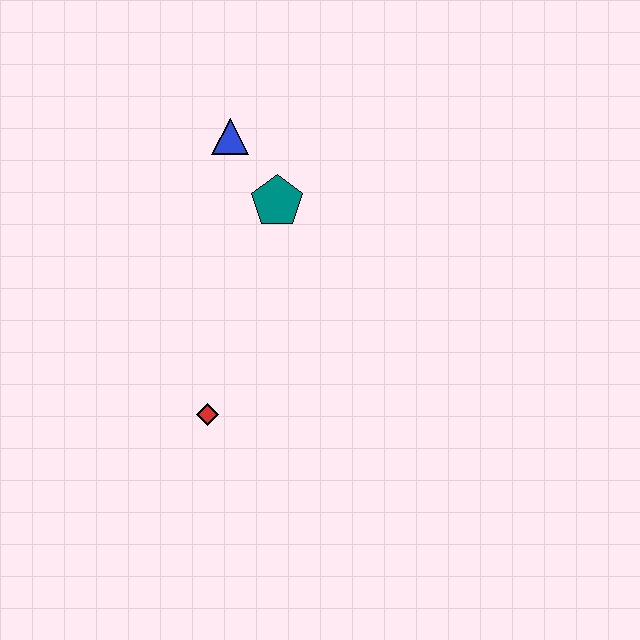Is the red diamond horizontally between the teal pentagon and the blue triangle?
No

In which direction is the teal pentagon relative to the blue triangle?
The teal pentagon is below the blue triangle.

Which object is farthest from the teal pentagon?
The red diamond is farthest from the teal pentagon.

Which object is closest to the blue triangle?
The teal pentagon is closest to the blue triangle.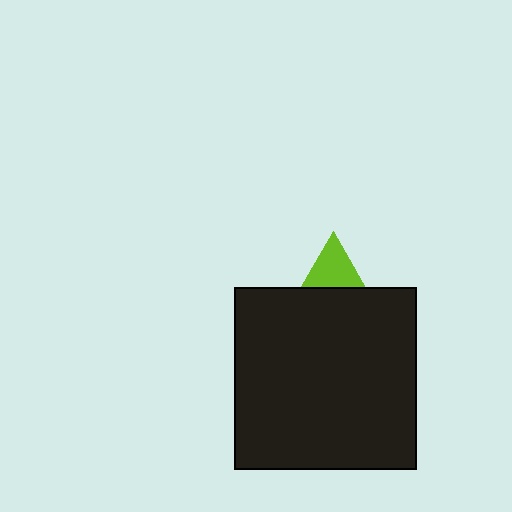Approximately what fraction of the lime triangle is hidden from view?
Roughly 57% of the lime triangle is hidden behind the black square.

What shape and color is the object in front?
The object in front is a black square.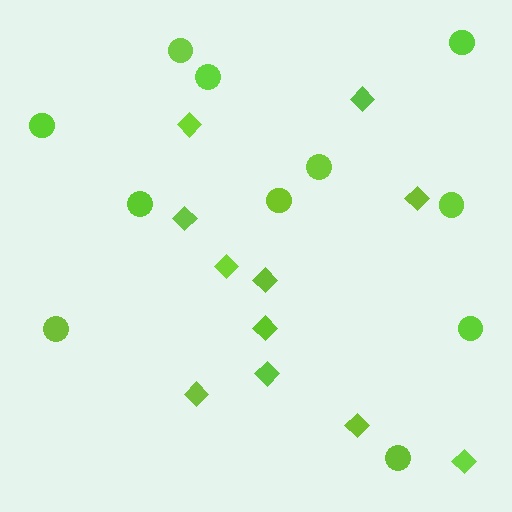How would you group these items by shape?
There are 2 groups: one group of diamonds (11) and one group of circles (11).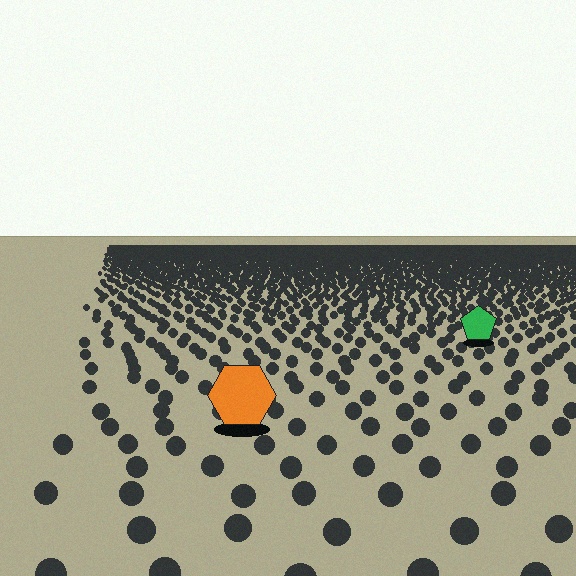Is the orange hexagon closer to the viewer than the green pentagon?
Yes. The orange hexagon is closer — you can tell from the texture gradient: the ground texture is coarser near it.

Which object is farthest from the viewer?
The green pentagon is farthest from the viewer. It appears smaller and the ground texture around it is denser.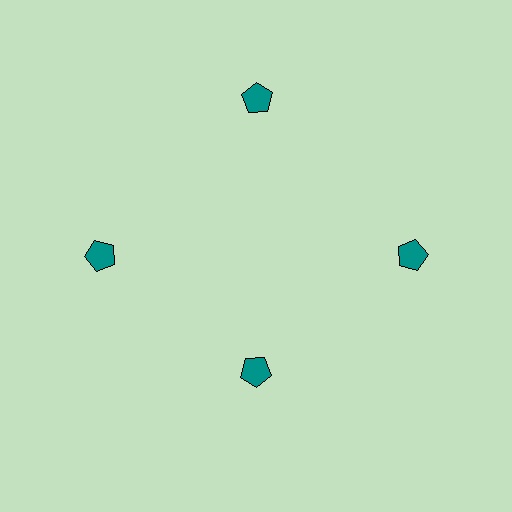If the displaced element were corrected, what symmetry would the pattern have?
It would have 4-fold rotational symmetry — the pattern would map onto itself every 90 degrees.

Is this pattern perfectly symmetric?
No. The 4 teal pentagons are arranged in a ring, but one element near the 6 o'clock position is pulled inward toward the center, breaking the 4-fold rotational symmetry.